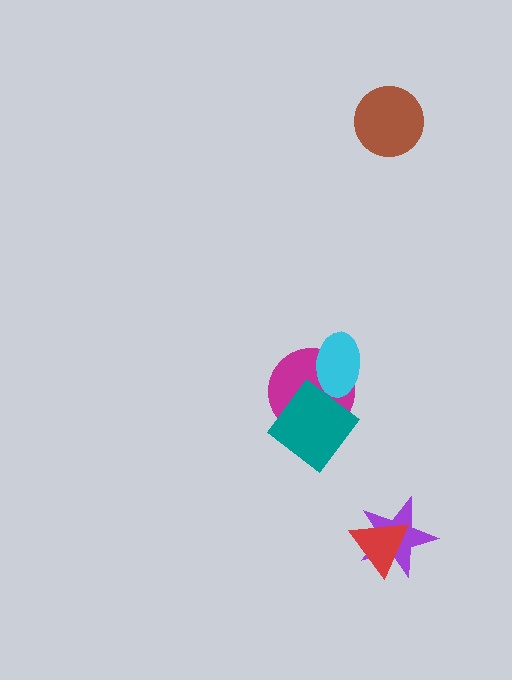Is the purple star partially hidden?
Yes, it is partially covered by another shape.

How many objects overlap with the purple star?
1 object overlaps with the purple star.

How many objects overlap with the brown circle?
0 objects overlap with the brown circle.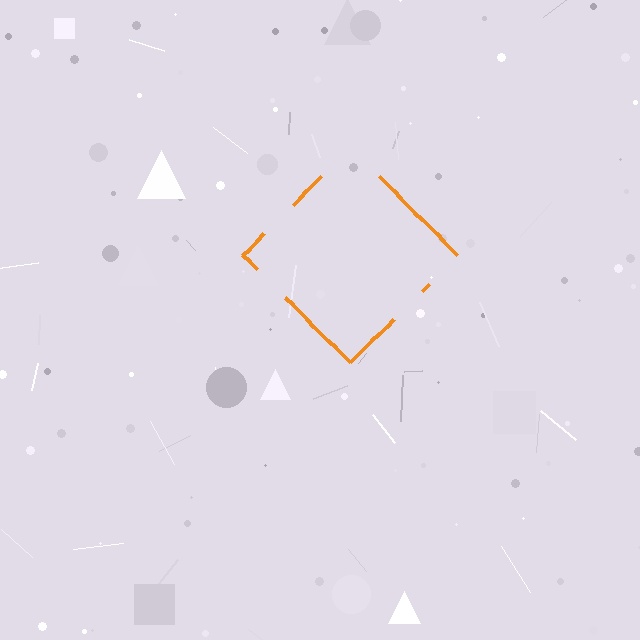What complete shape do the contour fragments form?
The contour fragments form a diamond.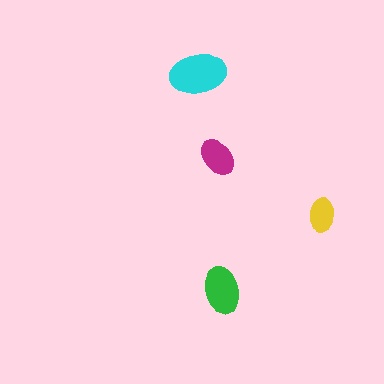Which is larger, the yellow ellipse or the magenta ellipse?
The magenta one.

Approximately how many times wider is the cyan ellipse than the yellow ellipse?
About 1.5 times wider.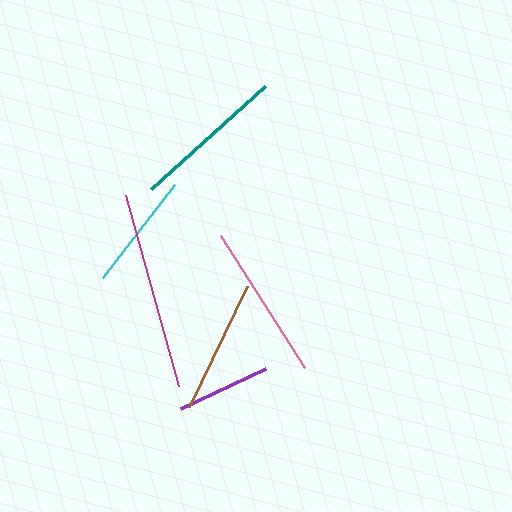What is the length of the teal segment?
The teal segment is approximately 154 pixels long.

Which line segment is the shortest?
The purple line is the shortest at approximately 95 pixels.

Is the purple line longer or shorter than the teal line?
The teal line is longer than the purple line.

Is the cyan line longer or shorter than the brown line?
The brown line is longer than the cyan line.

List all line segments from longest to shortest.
From longest to shortest: magenta, pink, teal, brown, cyan, purple.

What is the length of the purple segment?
The purple segment is approximately 95 pixels long.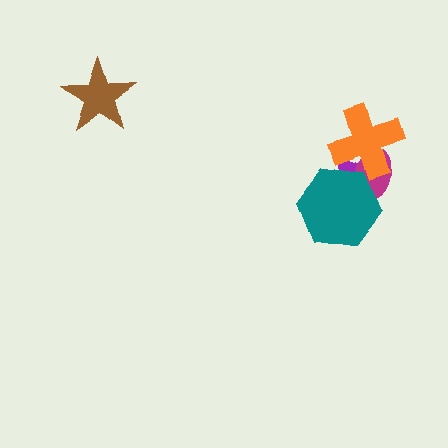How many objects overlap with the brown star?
0 objects overlap with the brown star.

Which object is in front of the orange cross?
The teal hexagon is in front of the orange cross.